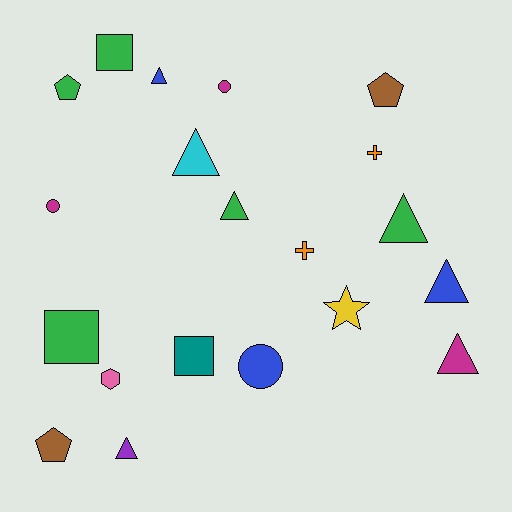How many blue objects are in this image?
There are 3 blue objects.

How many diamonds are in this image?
There are no diamonds.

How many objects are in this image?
There are 20 objects.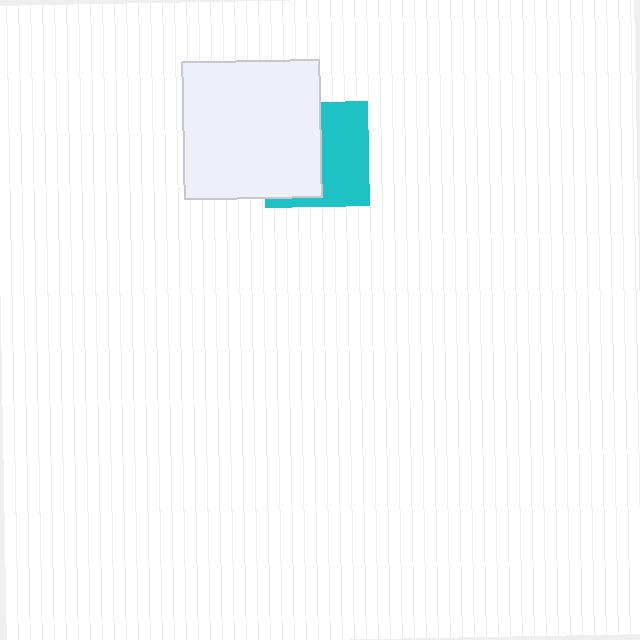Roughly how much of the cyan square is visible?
About half of it is visible (roughly 49%).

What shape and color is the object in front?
The object in front is a white square.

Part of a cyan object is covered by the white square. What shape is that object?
It is a square.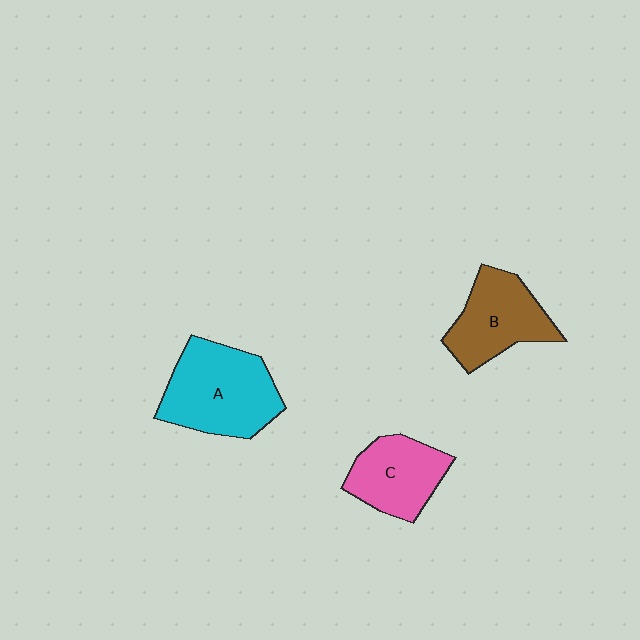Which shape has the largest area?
Shape A (cyan).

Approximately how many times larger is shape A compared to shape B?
Approximately 1.3 times.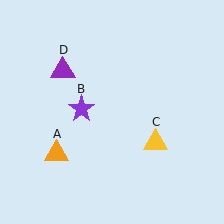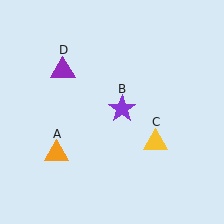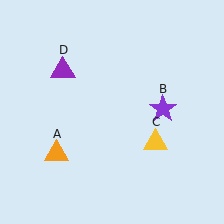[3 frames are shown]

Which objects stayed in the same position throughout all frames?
Orange triangle (object A) and yellow triangle (object C) and purple triangle (object D) remained stationary.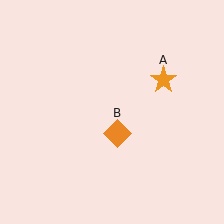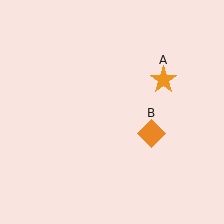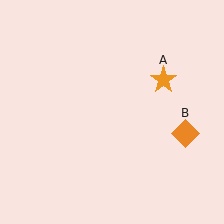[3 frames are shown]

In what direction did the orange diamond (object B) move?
The orange diamond (object B) moved right.